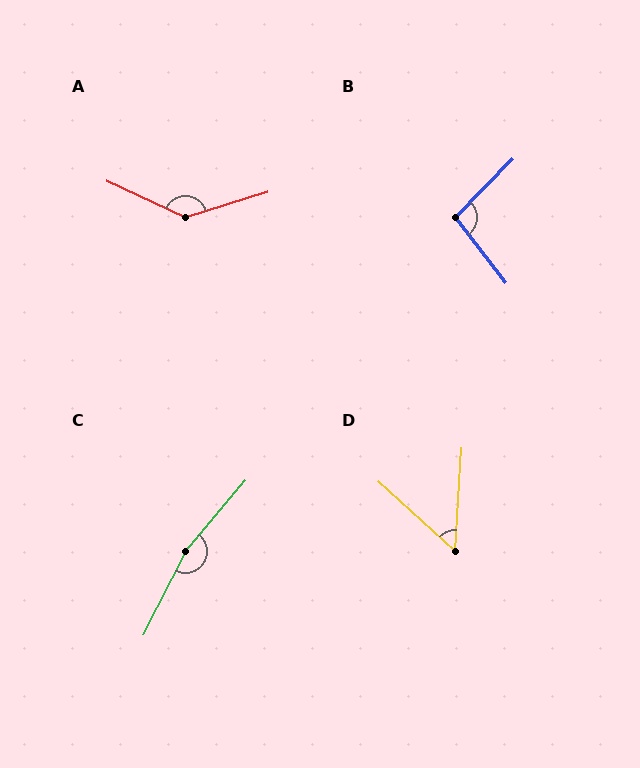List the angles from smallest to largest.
D (51°), B (98°), A (137°), C (167°).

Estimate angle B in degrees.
Approximately 98 degrees.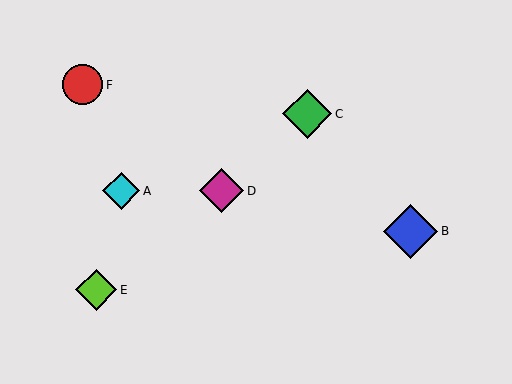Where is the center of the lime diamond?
The center of the lime diamond is at (96, 290).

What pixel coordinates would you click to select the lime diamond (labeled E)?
Click at (96, 290) to select the lime diamond E.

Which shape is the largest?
The blue diamond (labeled B) is the largest.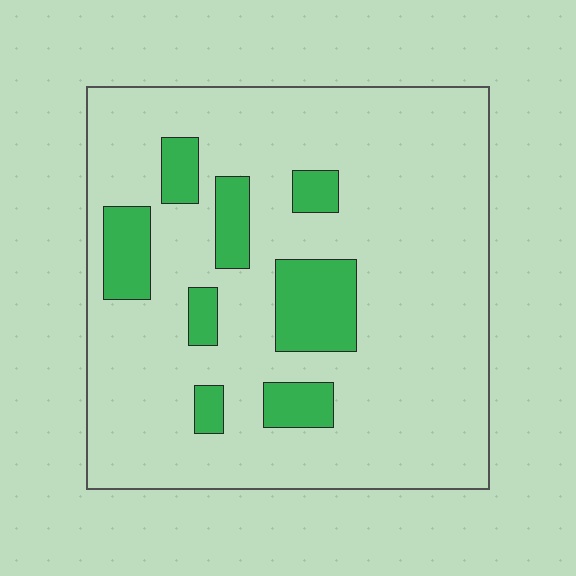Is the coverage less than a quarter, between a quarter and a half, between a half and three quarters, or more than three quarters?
Less than a quarter.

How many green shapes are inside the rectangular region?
8.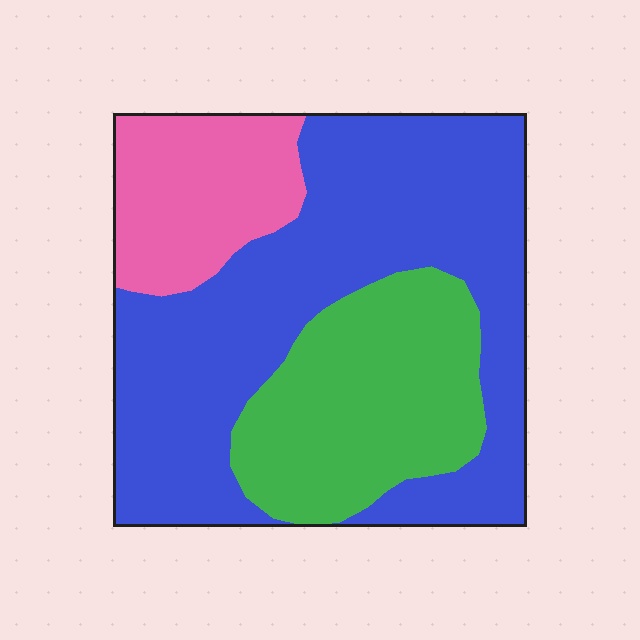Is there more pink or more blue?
Blue.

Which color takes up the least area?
Pink, at roughly 15%.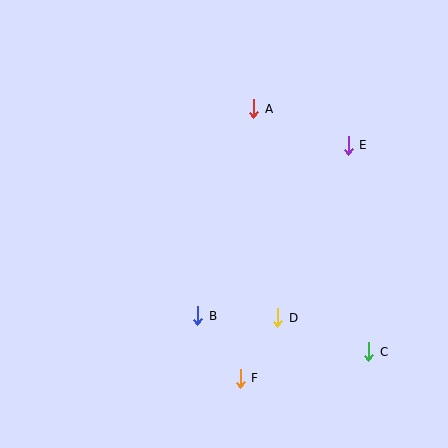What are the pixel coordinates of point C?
Point C is at (369, 352).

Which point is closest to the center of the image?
Point B at (198, 316) is closest to the center.